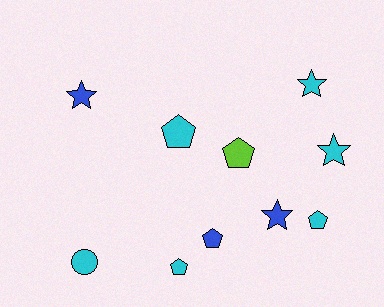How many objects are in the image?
There are 10 objects.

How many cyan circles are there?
There is 1 cyan circle.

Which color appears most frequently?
Cyan, with 6 objects.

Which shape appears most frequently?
Pentagon, with 5 objects.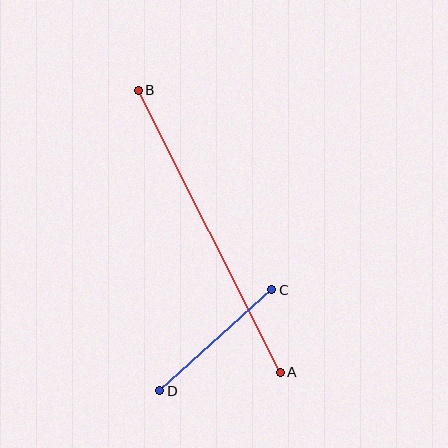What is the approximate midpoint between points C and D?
The midpoint is at approximately (216, 340) pixels.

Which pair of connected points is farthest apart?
Points A and B are farthest apart.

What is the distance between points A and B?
The distance is approximately 316 pixels.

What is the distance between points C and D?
The distance is approximately 150 pixels.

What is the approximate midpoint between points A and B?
The midpoint is at approximately (209, 231) pixels.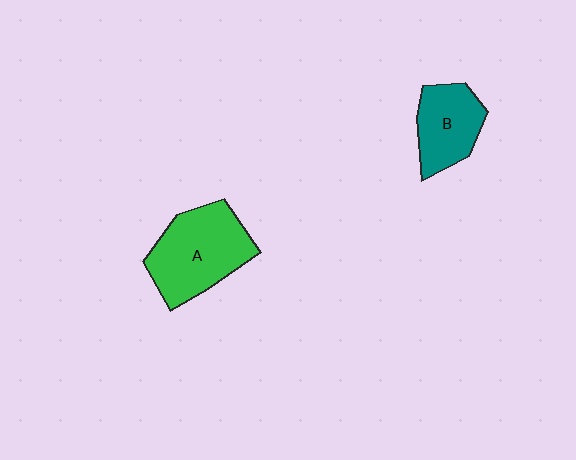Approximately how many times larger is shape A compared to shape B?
Approximately 1.5 times.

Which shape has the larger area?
Shape A (green).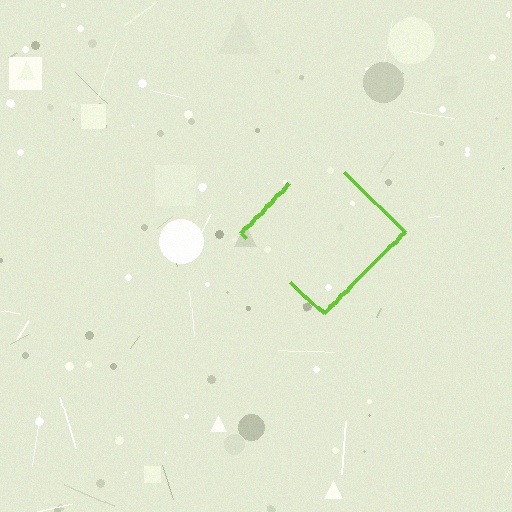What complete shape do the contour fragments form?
The contour fragments form a diamond.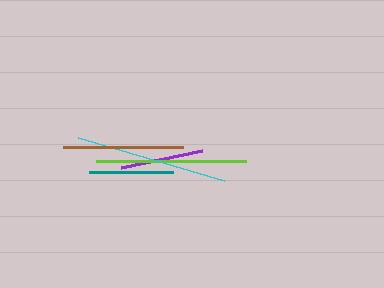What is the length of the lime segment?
The lime segment is approximately 150 pixels long.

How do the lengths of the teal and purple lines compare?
The teal and purple lines are approximately the same length.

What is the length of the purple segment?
The purple segment is approximately 83 pixels long.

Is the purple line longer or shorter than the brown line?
The brown line is longer than the purple line.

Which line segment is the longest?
The cyan line is the longest at approximately 153 pixels.